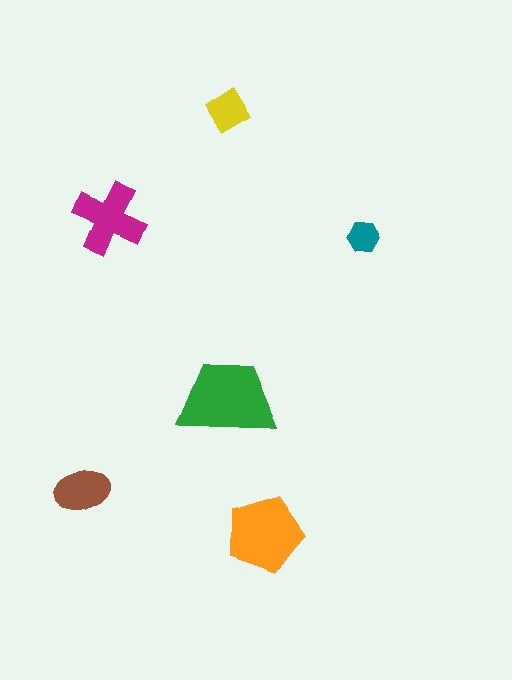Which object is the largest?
The green trapezoid.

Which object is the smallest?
The teal hexagon.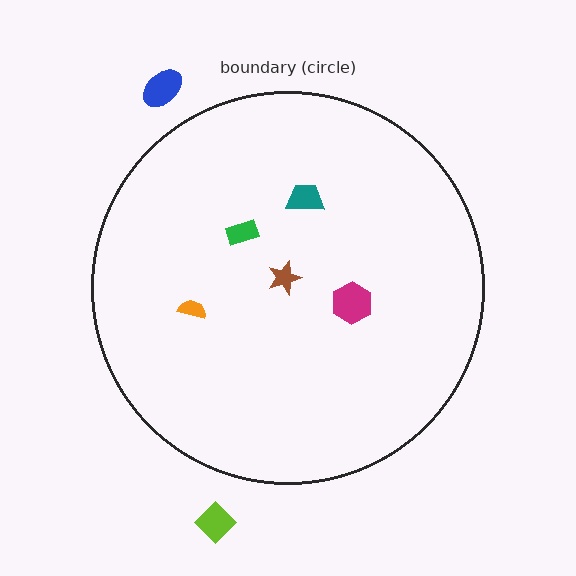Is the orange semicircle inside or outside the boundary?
Inside.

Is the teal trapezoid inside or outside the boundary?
Inside.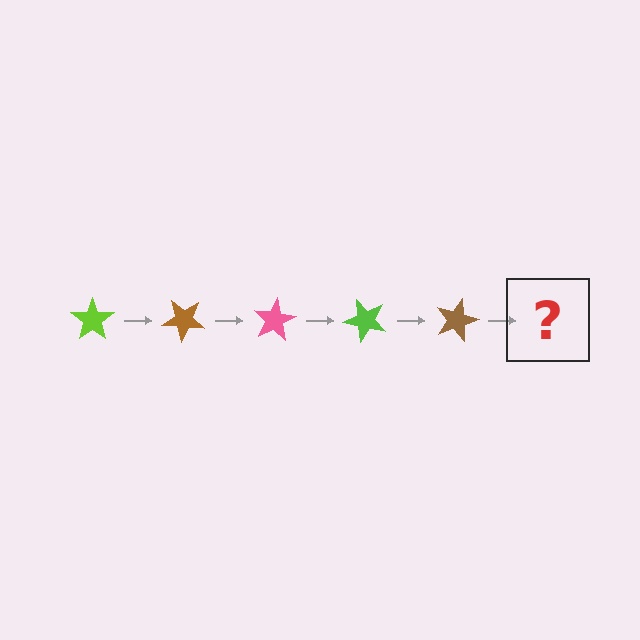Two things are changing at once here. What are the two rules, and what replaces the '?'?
The two rules are that it rotates 40 degrees each step and the color cycles through lime, brown, and pink. The '?' should be a pink star, rotated 200 degrees from the start.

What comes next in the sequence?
The next element should be a pink star, rotated 200 degrees from the start.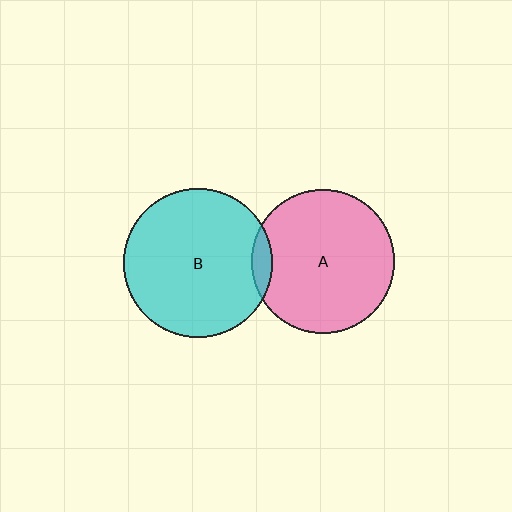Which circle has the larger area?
Circle B (cyan).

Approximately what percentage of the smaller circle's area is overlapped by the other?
Approximately 5%.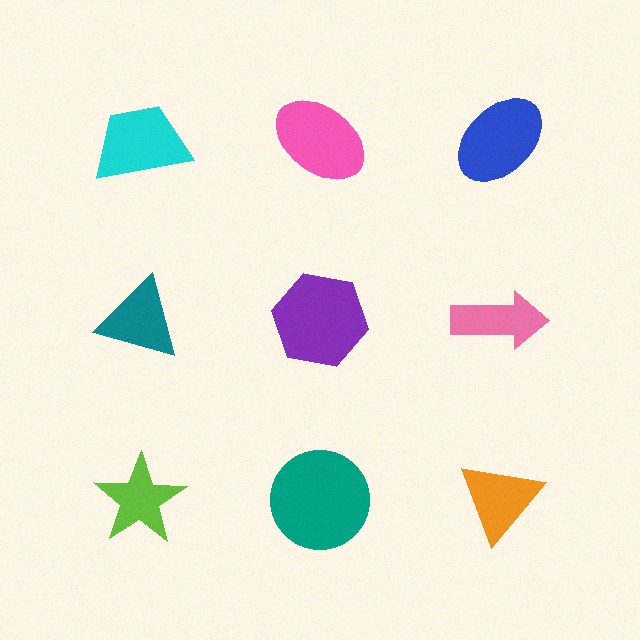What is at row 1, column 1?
A cyan trapezoid.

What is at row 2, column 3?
A pink arrow.